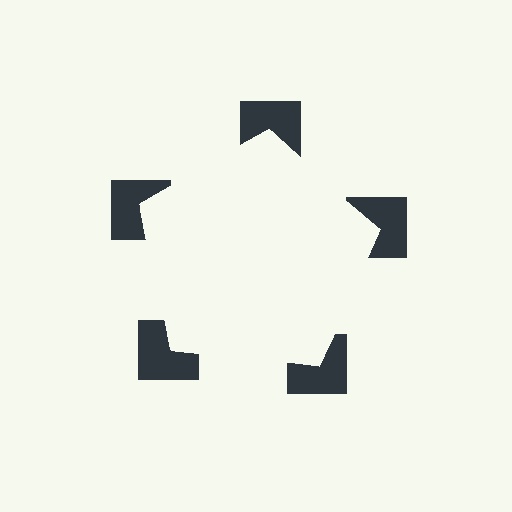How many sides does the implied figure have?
5 sides.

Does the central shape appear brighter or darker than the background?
It typically appears slightly brighter than the background, even though no actual brightness change is drawn.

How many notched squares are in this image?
There are 5 — one at each vertex of the illusory pentagon.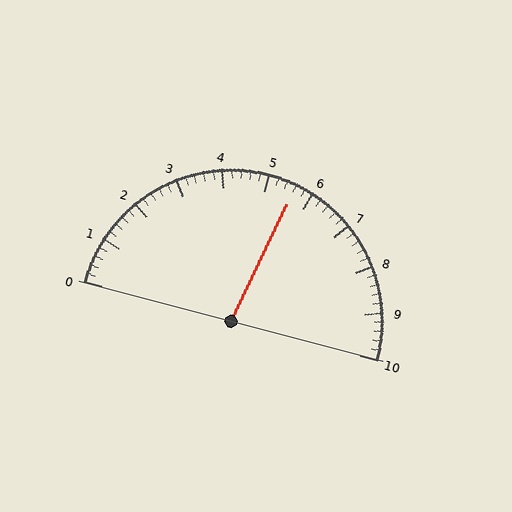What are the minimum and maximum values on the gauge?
The gauge ranges from 0 to 10.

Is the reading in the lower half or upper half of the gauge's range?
The reading is in the upper half of the range (0 to 10).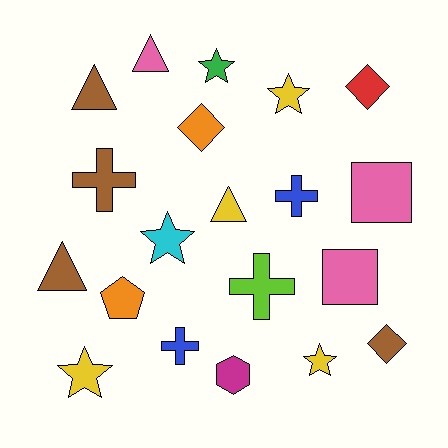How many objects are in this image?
There are 20 objects.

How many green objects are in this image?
There is 1 green object.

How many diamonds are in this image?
There are 3 diamonds.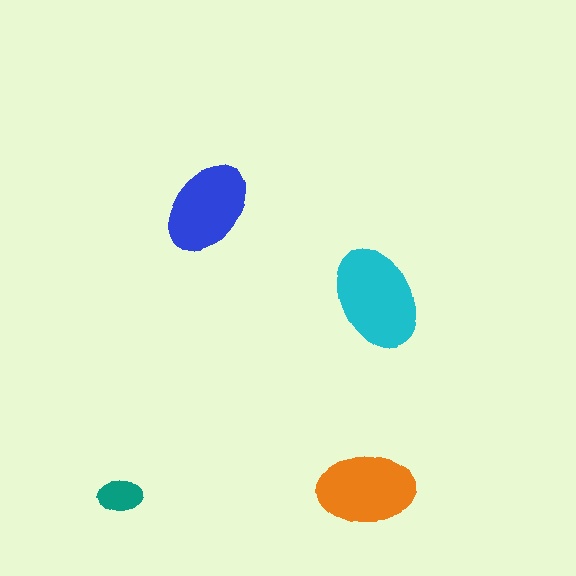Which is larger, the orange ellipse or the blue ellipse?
The orange one.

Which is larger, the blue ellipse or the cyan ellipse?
The cyan one.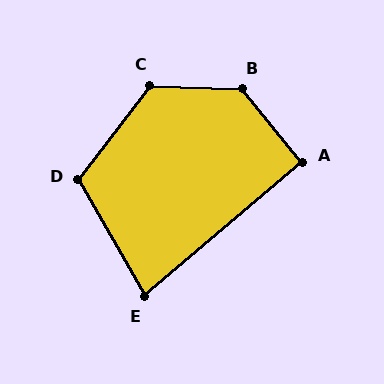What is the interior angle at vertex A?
Approximately 91 degrees (approximately right).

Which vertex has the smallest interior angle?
E, at approximately 79 degrees.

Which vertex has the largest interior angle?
B, at approximately 132 degrees.